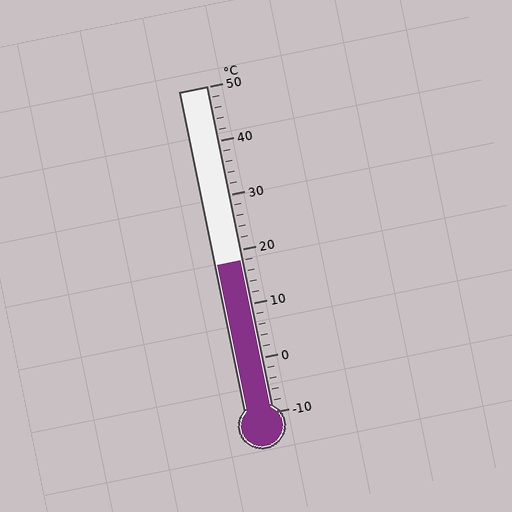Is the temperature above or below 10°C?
The temperature is above 10°C.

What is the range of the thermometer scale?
The thermometer scale ranges from -10°C to 50°C.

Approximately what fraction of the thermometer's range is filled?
The thermometer is filled to approximately 45% of its range.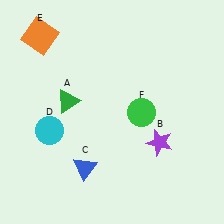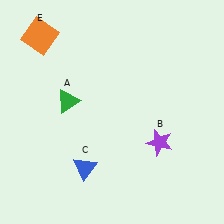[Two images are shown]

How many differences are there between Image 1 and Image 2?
There are 2 differences between the two images.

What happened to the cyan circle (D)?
The cyan circle (D) was removed in Image 2. It was in the bottom-left area of Image 1.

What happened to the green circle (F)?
The green circle (F) was removed in Image 2. It was in the bottom-right area of Image 1.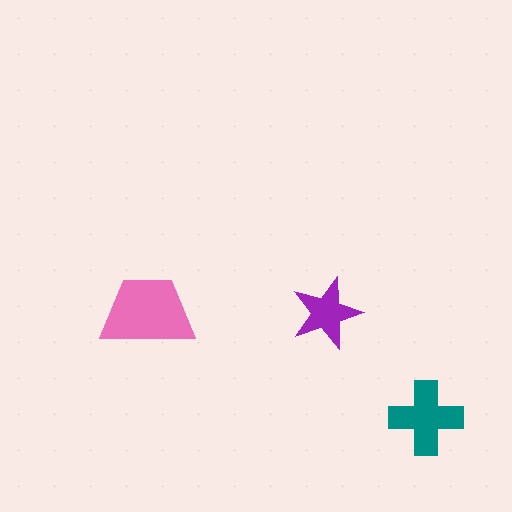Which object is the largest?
The pink trapezoid.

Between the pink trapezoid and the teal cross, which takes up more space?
The pink trapezoid.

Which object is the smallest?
The purple star.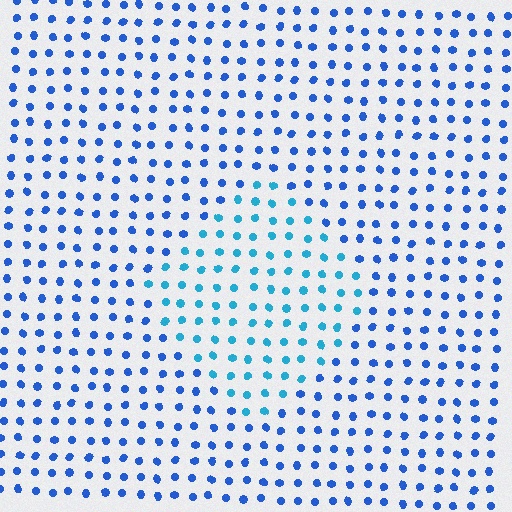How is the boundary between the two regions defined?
The boundary is defined purely by a slight shift in hue (about 28 degrees). Spacing, size, and orientation are identical on both sides.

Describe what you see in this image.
The image is filled with small blue elements in a uniform arrangement. A diamond-shaped region is visible where the elements are tinted to a slightly different hue, forming a subtle color boundary.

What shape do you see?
I see a diamond.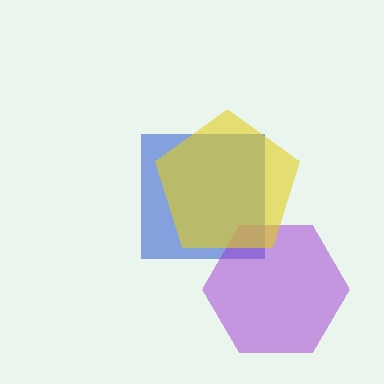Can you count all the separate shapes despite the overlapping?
Yes, there are 3 separate shapes.